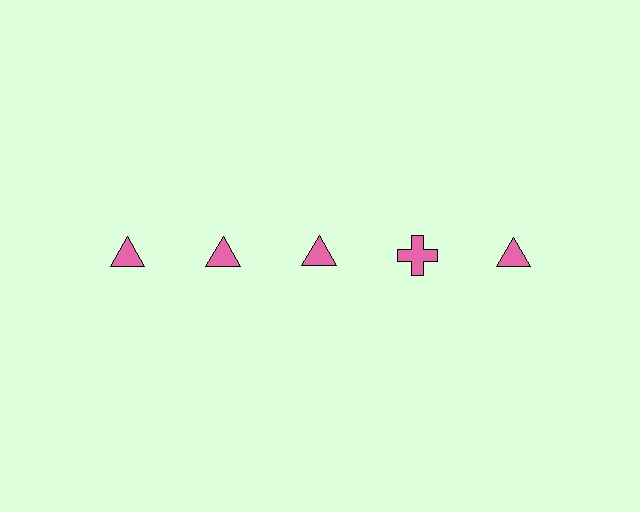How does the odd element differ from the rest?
It has a different shape: cross instead of triangle.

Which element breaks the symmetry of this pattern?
The pink cross in the top row, second from right column breaks the symmetry. All other shapes are pink triangles.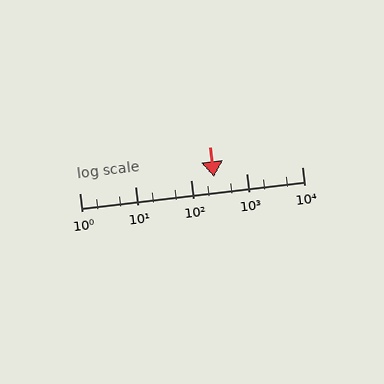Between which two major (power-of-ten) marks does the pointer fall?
The pointer is between 100 and 1000.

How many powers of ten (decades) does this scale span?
The scale spans 4 decades, from 1 to 10000.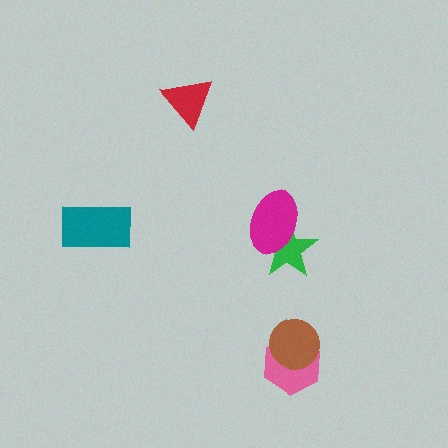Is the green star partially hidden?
Yes, it is partially covered by another shape.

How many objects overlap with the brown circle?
1 object overlaps with the brown circle.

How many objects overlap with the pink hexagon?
1 object overlaps with the pink hexagon.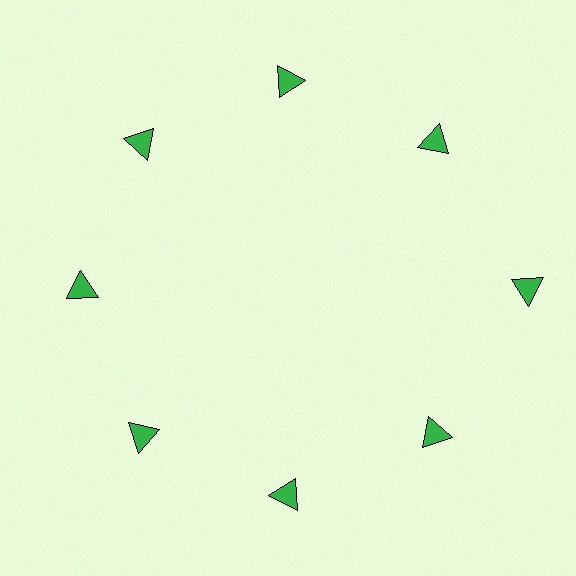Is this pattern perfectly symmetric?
No. The 8 green triangles are arranged in a ring, but one element near the 3 o'clock position is pushed outward from the center, breaking the 8-fold rotational symmetry.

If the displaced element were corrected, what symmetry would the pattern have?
It would have 8-fold rotational symmetry — the pattern would map onto itself every 45 degrees.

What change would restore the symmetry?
The symmetry would be restored by moving it inward, back onto the ring so that all 8 triangles sit at equal angles and equal distance from the center.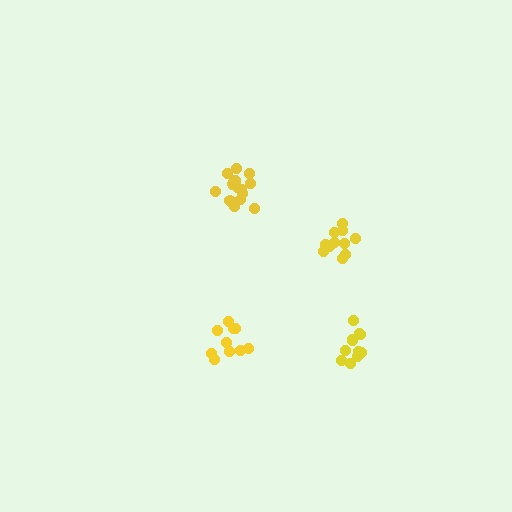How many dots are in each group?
Group 1: 10 dots, Group 2: 11 dots, Group 3: 15 dots, Group 4: 11 dots (47 total).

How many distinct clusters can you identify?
There are 4 distinct clusters.